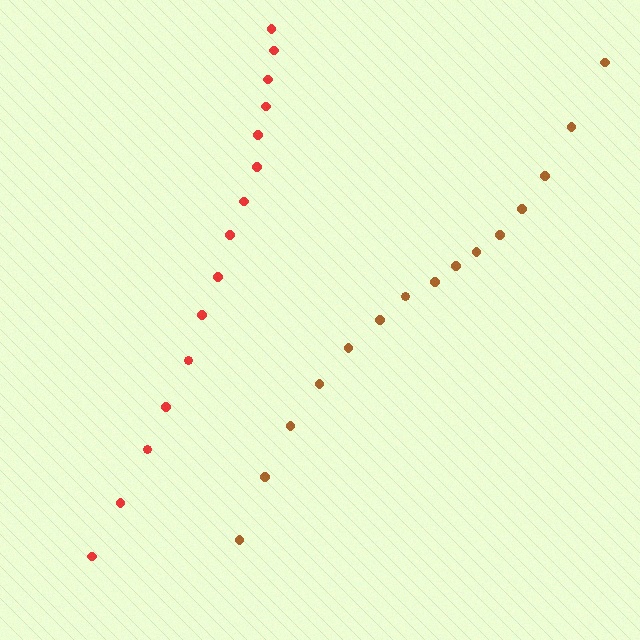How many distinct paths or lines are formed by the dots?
There are 2 distinct paths.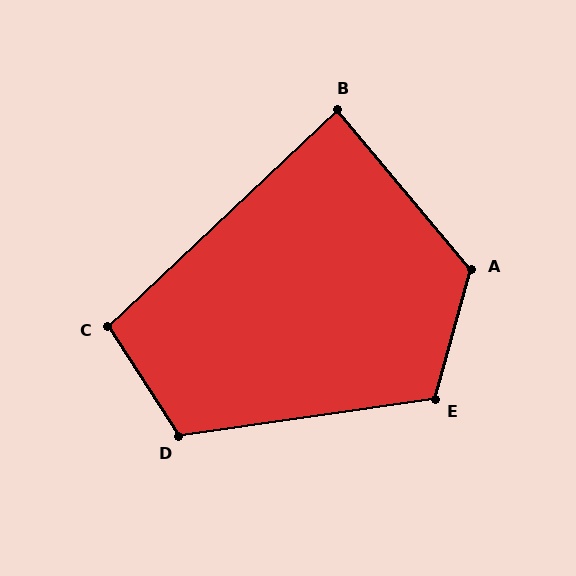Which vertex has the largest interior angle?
A, at approximately 124 degrees.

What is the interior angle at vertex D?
Approximately 114 degrees (obtuse).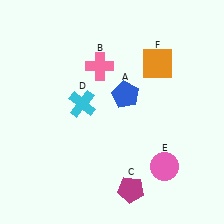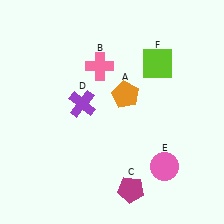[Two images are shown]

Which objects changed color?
A changed from blue to orange. D changed from cyan to purple. F changed from orange to lime.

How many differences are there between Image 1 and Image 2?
There are 3 differences between the two images.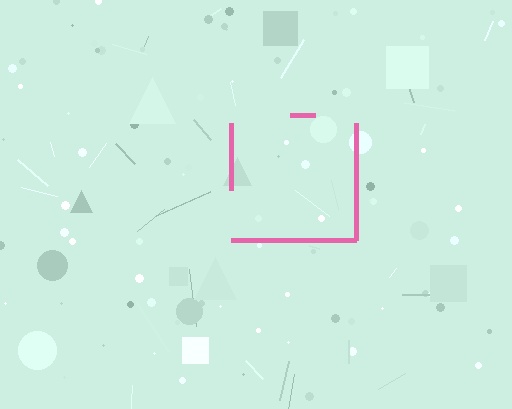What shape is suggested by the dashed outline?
The dashed outline suggests a square.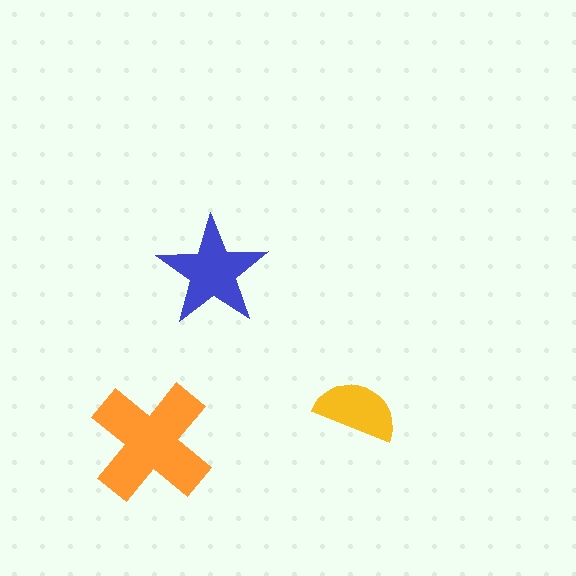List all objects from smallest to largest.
The yellow semicircle, the blue star, the orange cross.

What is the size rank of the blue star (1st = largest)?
2nd.